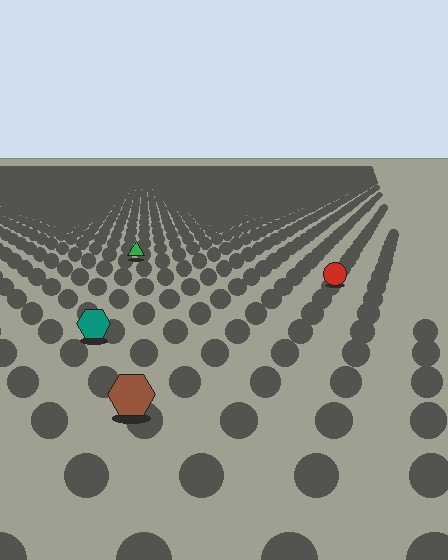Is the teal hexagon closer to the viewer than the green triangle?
Yes. The teal hexagon is closer — you can tell from the texture gradient: the ground texture is coarser near it.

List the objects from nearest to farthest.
From nearest to farthest: the brown hexagon, the teal hexagon, the red circle, the green triangle.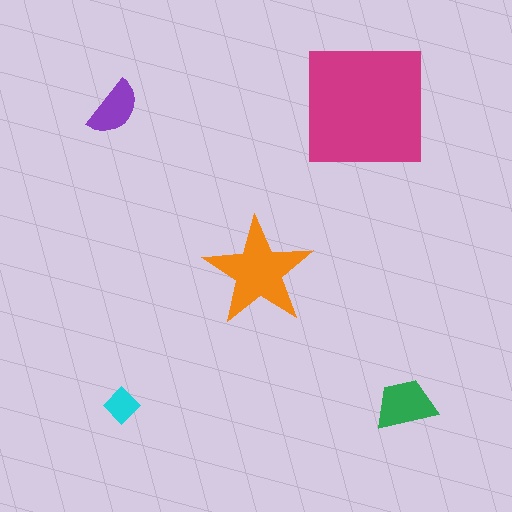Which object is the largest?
The magenta square.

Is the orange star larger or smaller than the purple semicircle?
Larger.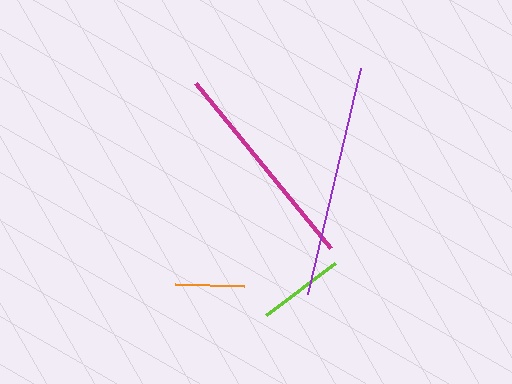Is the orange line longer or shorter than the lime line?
The lime line is longer than the orange line.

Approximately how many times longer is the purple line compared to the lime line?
The purple line is approximately 2.7 times the length of the lime line.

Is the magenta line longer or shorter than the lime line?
The magenta line is longer than the lime line.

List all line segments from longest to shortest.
From longest to shortest: purple, magenta, lime, orange.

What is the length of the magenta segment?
The magenta segment is approximately 214 pixels long.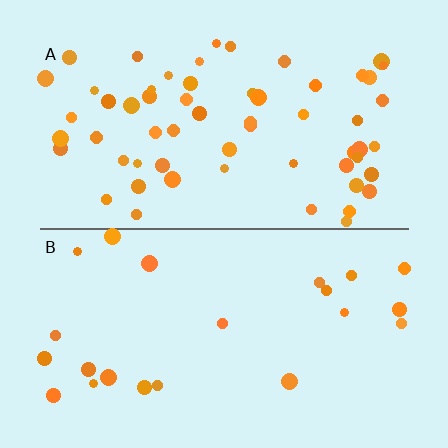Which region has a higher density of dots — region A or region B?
A (the top).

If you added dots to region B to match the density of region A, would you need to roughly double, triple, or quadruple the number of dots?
Approximately triple.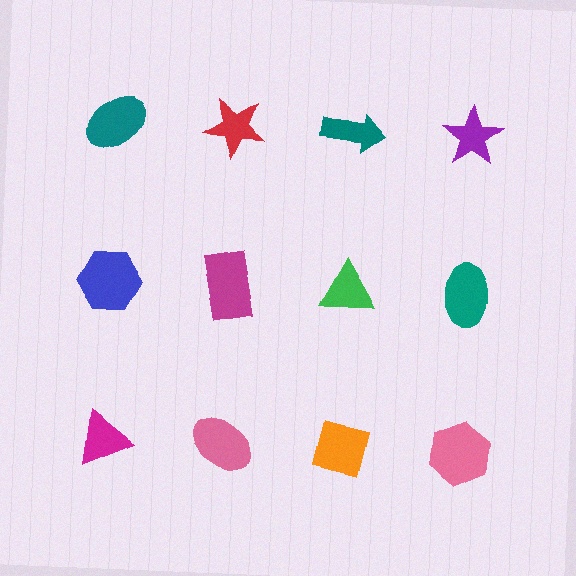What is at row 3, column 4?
A pink hexagon.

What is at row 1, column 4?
A purple star.